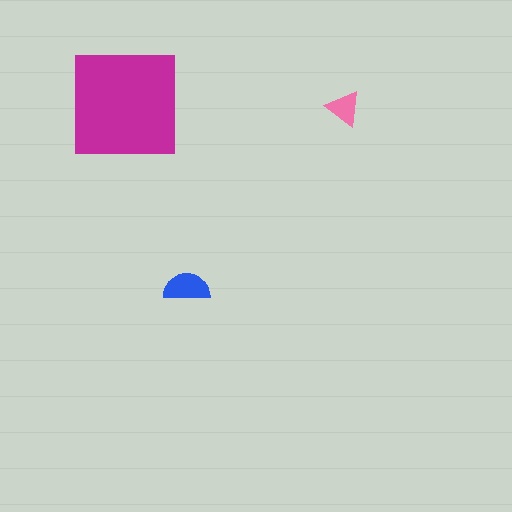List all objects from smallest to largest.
The pink triangle, the blue semicircle, the magenta square.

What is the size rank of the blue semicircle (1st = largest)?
2nd.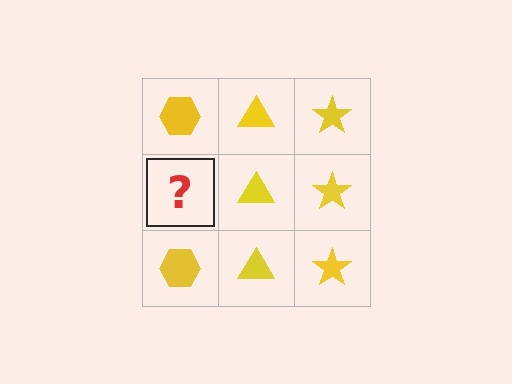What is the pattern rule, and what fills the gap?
The rule is that each column has a consistent shape. The gap should be filled with a yellow hexagon.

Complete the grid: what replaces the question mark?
The question mark should be replaced with a yellow hexagon.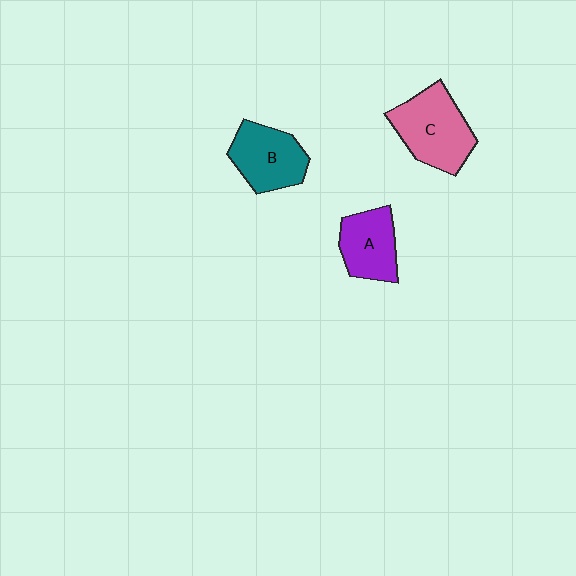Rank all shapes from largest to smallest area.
From largest to smallest: C (pink), B (teal), A (purple).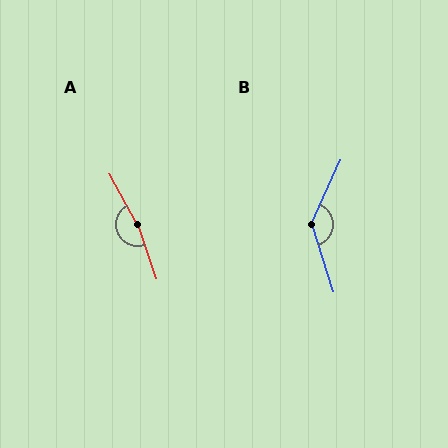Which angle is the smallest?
B, at approximately 137 degrees.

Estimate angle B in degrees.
Approximately 137 degrees.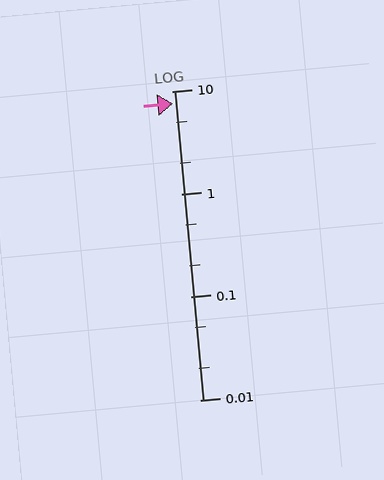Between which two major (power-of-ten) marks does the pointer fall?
The pointer is between 1 and 10.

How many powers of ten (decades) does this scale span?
The scale spans 3 decades, from 0.01 to 10.